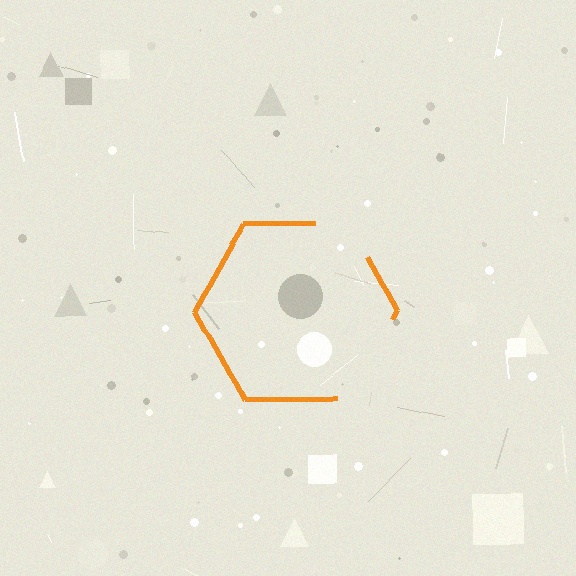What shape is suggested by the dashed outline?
The dashed outline suggests a hexagon.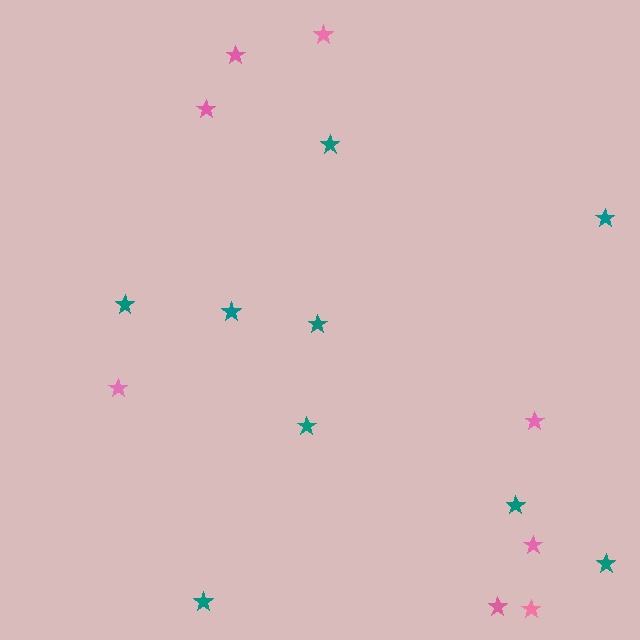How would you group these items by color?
There are 2 groups: one group of teal stars (9) and one group of pink stars (8).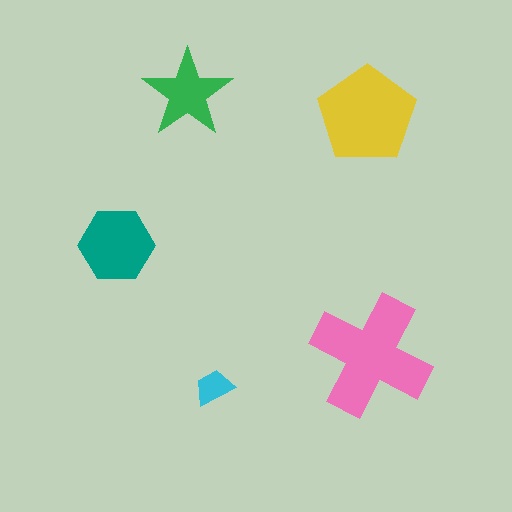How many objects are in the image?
There are 5 objects in the image.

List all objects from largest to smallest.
The pink cross, the yellow pentagon, the teal hexagon, the green star, the cyan trapezoid.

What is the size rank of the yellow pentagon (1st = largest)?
2nd.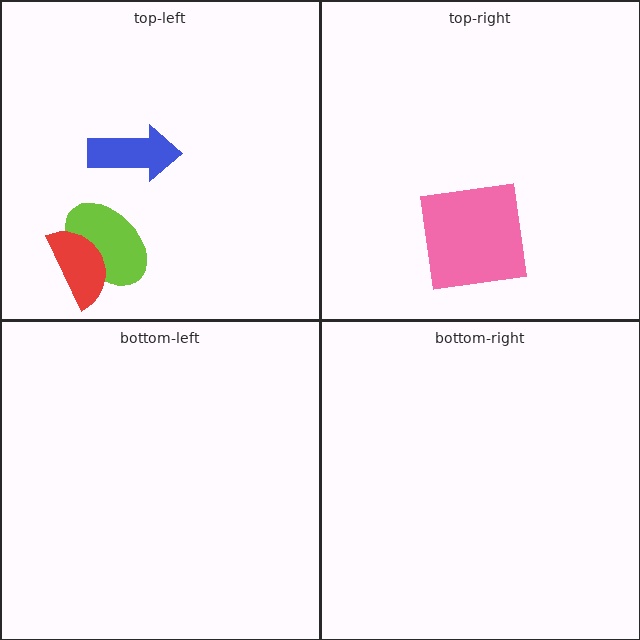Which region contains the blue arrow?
The top-left region.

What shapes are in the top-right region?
The pink square.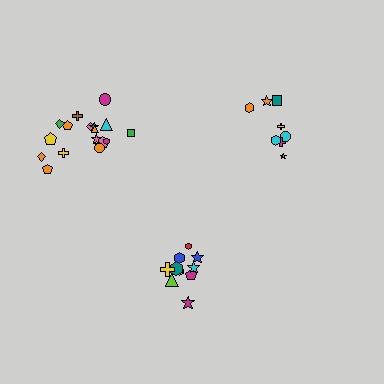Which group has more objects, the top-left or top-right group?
The top-left group.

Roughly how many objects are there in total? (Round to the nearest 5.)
Roughly 35 objects in total.